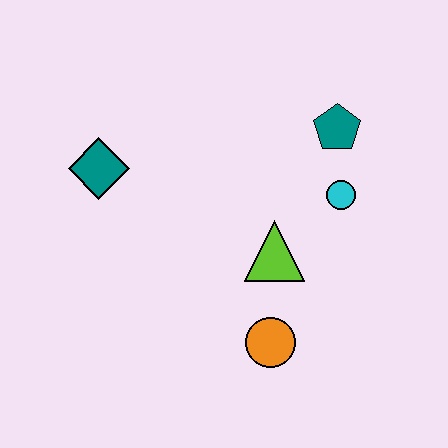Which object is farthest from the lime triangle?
The teal diamond is farthest from the lime triangle.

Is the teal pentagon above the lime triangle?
Yes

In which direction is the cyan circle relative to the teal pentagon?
The cyan circle is below the teal pentagon.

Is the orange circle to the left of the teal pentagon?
Yes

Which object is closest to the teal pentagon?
The cyan circle is closest to the teal pentagon.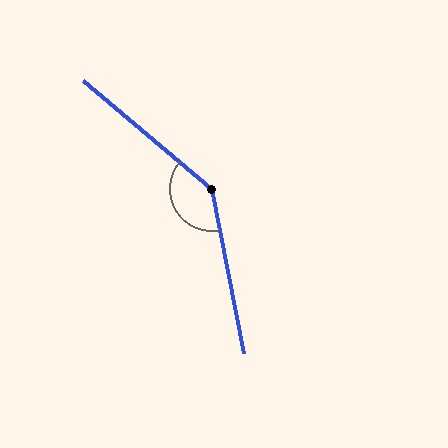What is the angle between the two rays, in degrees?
Approximately 141 degrees.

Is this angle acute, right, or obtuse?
It is obtuse.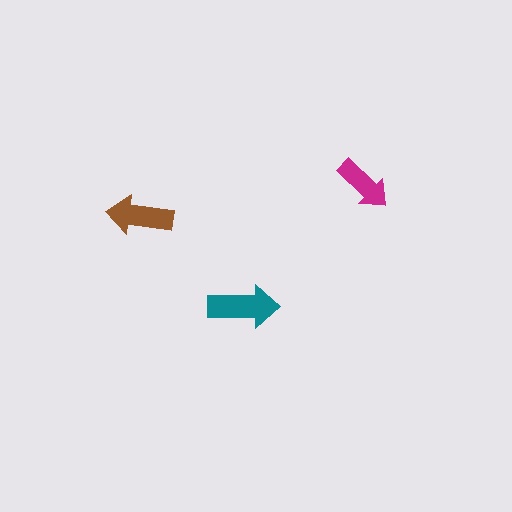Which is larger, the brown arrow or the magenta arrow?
The brown one.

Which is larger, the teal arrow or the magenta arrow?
The teal one.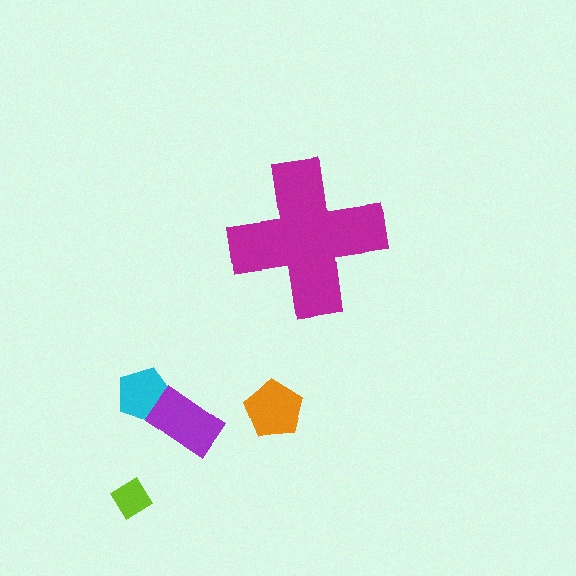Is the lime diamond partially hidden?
No, the lime diamond is fully visible.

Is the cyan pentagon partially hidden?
No, the cyan pentagon is fully visible.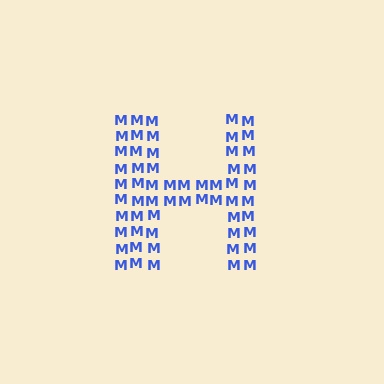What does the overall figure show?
The overall figure shows the letter H.